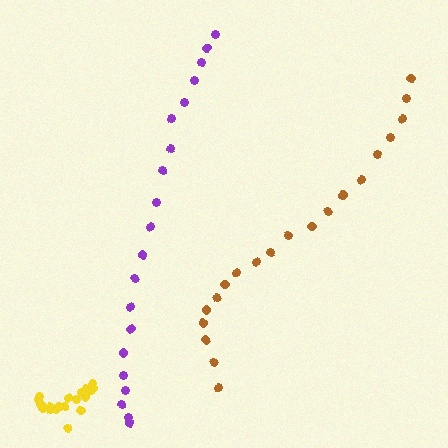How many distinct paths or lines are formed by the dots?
There are 3 distinct paths.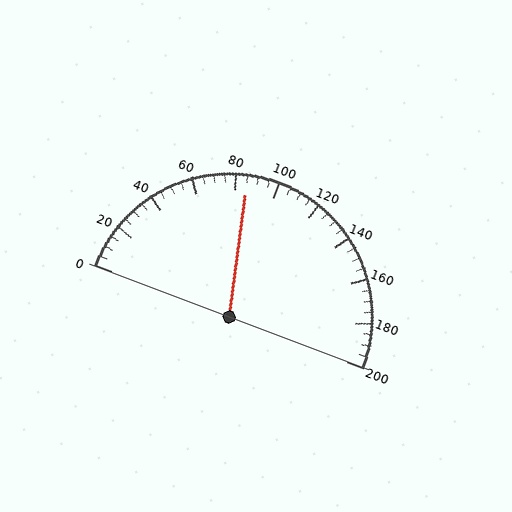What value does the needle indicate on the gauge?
The needle indicates approximately 85.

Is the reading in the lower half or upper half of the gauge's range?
The reading is in the lower half of the range (0 to 200).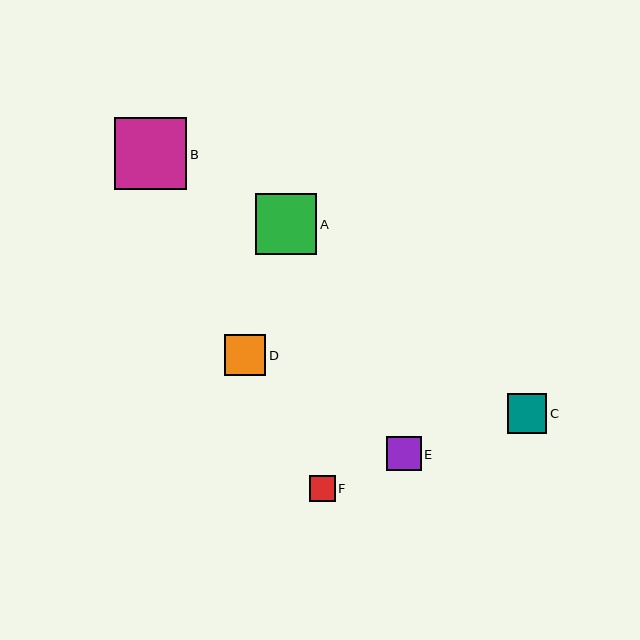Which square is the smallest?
Square F is the smallest with a size of approximately 26 pixels.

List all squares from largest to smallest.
From largest to smallest: B, A, D, C, E, F.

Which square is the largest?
Square B is the largest with a size of approximately 72 pixels.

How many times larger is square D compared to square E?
Square D is approximately 1.2 times the size of square E.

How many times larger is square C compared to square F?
Square C is approximately 1.5 times the size of square F.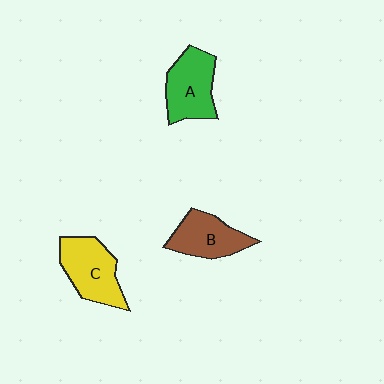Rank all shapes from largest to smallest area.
From largest to smallest: C (yellow), A (green), B (brown).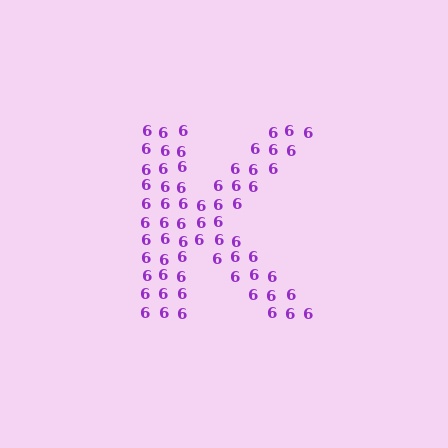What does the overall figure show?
The overall figure shows the letter K.